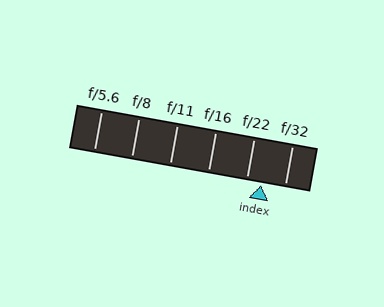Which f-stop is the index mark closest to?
The index mark is closest to f/22.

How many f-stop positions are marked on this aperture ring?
There are 6 f-stop positions marked.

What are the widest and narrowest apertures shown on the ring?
The widest aperture shown is f/5.6 and the narrowest is f/32.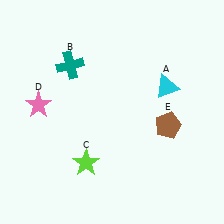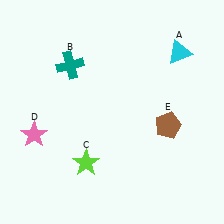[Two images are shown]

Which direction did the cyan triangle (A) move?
The cyan triangle (A) moved up.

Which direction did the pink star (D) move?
The pink star (D) moved down.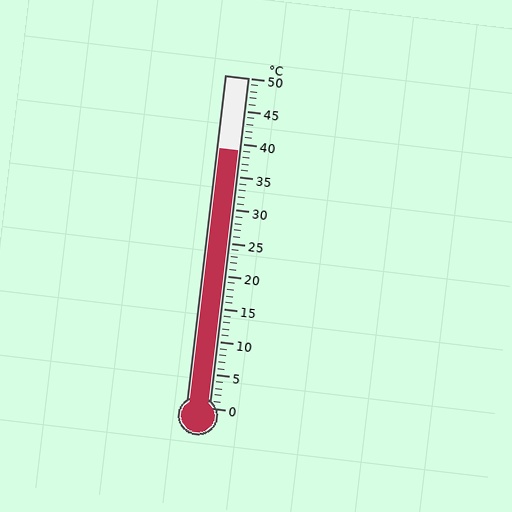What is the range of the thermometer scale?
The thermometer scale ranges from 0°C to 50°C.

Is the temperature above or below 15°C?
The temperature is above 15°C.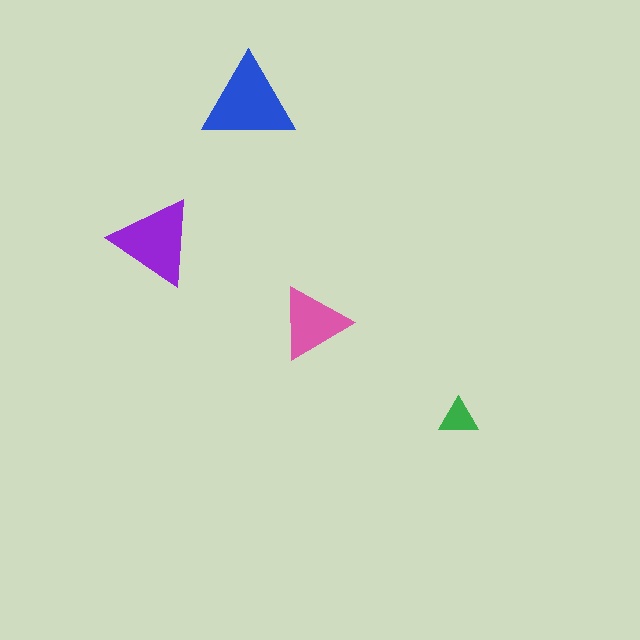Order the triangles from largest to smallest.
the blue one, the purple one, the pink one, the green one.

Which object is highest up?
The blue triangle is topmost.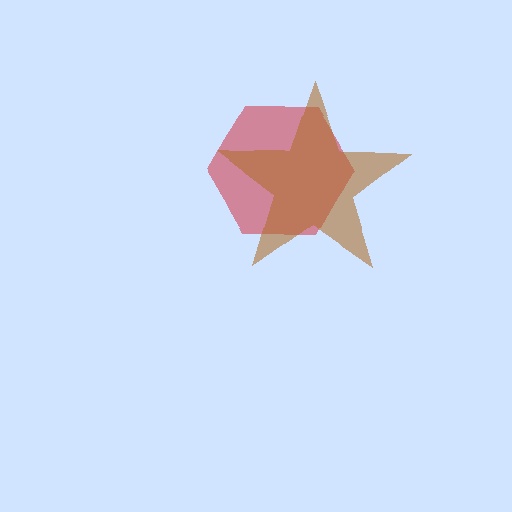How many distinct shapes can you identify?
There are 2 distinct shapes: a red hexagon, a brown star.